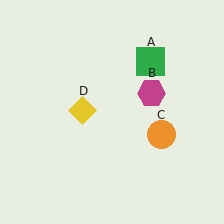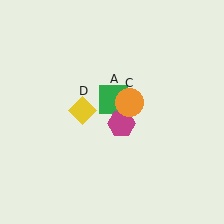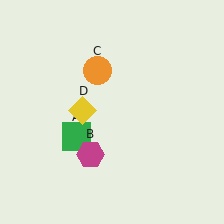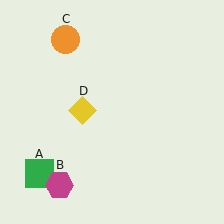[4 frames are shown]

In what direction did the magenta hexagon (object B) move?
The magenta hexagon (object B) moved down and to the left.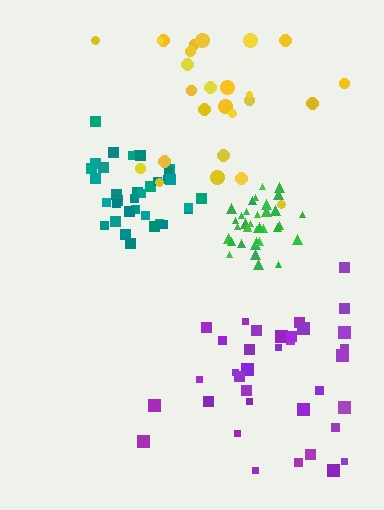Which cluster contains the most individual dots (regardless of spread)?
Teal (35).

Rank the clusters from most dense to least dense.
green, teal, purple, yellow.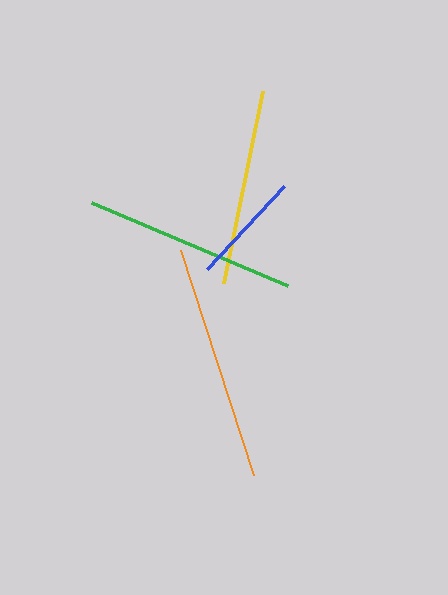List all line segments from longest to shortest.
From longest to shortest: orange, green, yellow, blue.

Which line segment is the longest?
The orange line is the longest at approximately 236 pixels.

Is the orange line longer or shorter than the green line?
The orange line is longer than the green line.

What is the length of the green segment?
The green segment is approximately 213 pixels long.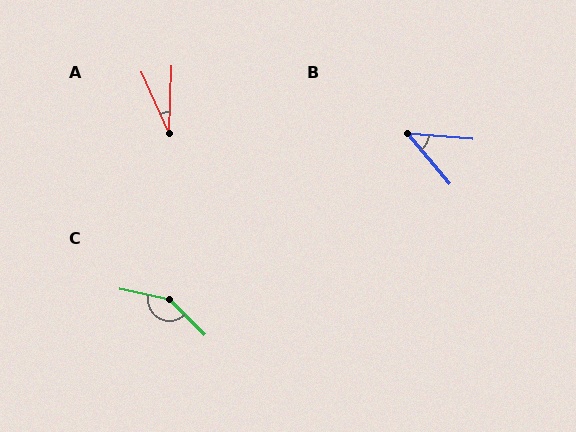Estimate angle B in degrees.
Approximately 46 degrees.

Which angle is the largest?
C, at approximately 147 degrees.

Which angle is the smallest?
A, at approximately 26 degrees.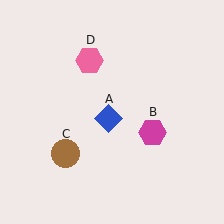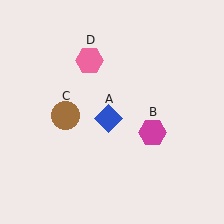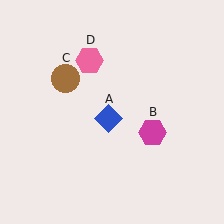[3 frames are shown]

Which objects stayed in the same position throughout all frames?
Blue diamond (object A) and magenta hexagon (object B) and pink hexagon (object D) remained stationary.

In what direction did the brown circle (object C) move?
The brown circle (object C) moved up.